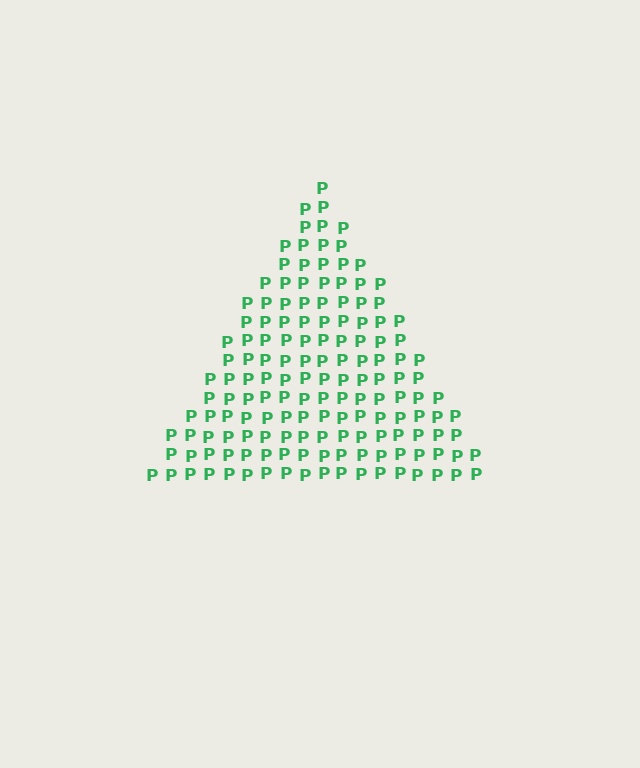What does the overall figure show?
The overall figure shows a triangle.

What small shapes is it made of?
It is made of small letter P's.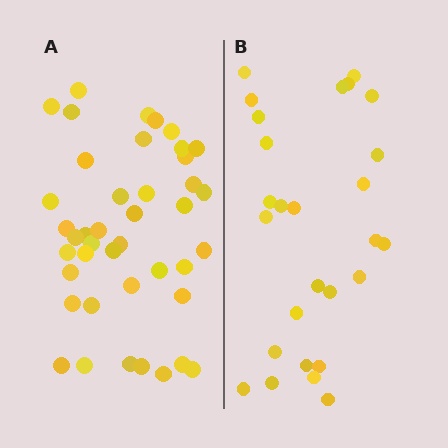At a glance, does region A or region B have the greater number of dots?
Region A (the left region) has more dots.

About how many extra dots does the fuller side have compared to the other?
Region A has approximately 15 more dots than region B.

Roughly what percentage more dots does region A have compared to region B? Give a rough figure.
About 55% more.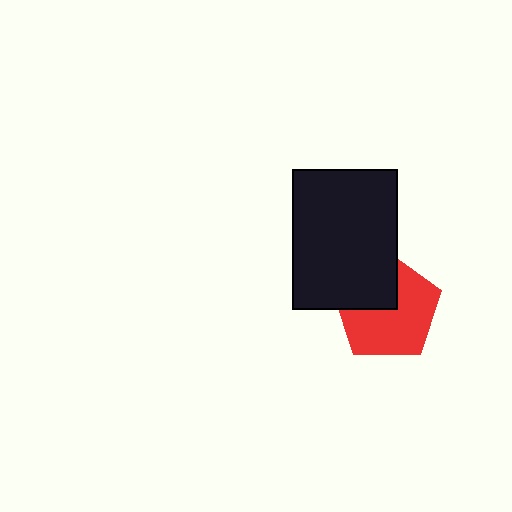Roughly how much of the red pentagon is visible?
Most of it is visible (roughly 67%).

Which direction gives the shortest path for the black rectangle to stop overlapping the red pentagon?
Moving toward the upper-left gives the shortest separation.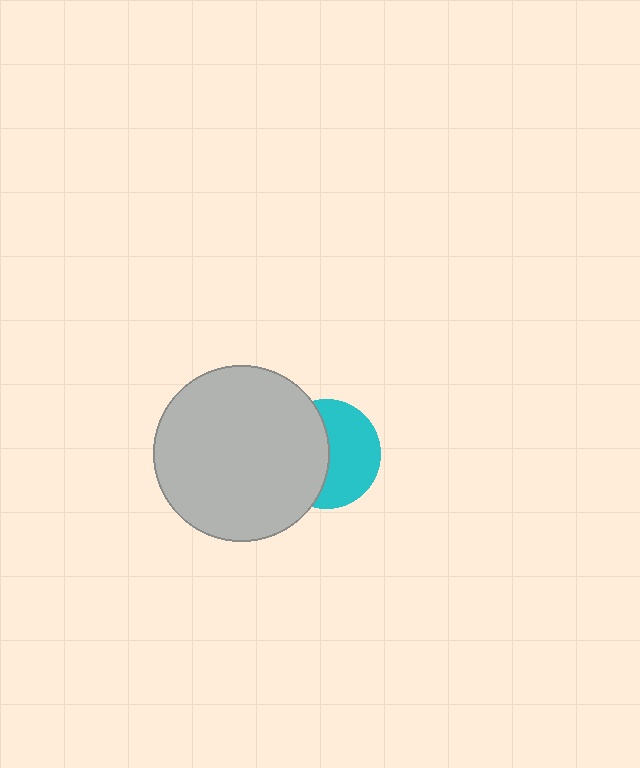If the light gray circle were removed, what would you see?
You would see the complete cyan circle.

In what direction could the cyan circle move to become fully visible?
The cyan circle could move right. That would shift it out from behind the light gray circle entirely.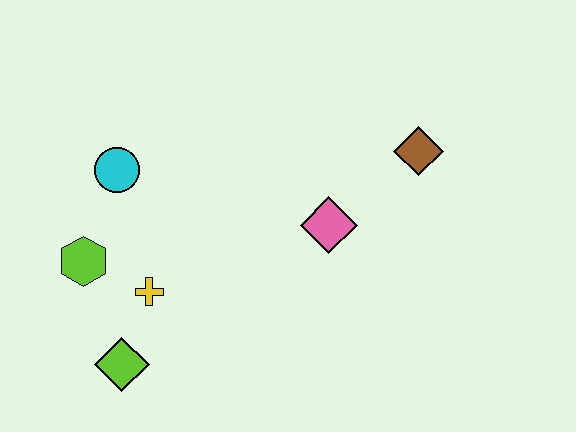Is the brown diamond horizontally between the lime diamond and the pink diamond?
No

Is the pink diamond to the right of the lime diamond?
Yes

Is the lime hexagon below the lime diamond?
No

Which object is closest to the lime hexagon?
The yellow cross is closest to the lime hexagon.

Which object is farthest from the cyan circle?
The brown diamond is farthest from the cyan circle.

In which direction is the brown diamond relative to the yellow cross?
The brown diamond is to the right of the yellow cross.